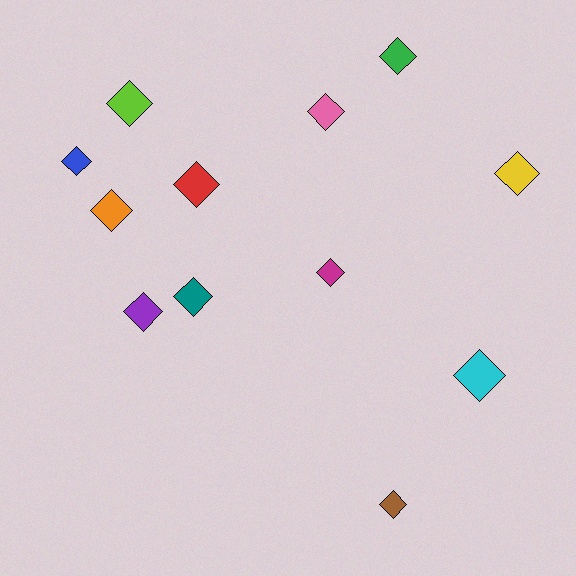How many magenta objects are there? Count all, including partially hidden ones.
There is 1 magenta object.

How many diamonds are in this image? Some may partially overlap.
There are 12 diamonds.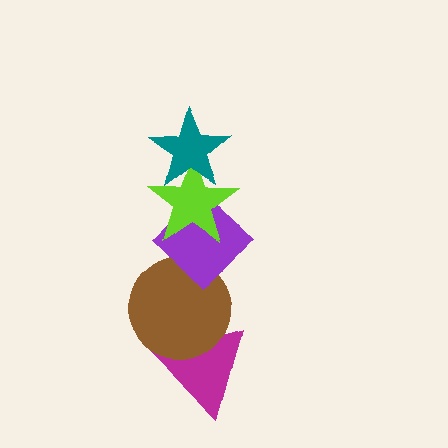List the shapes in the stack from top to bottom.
From top to bottom: the teal star, the lime star, the purple diamond, the brown circle, the magenta triangle.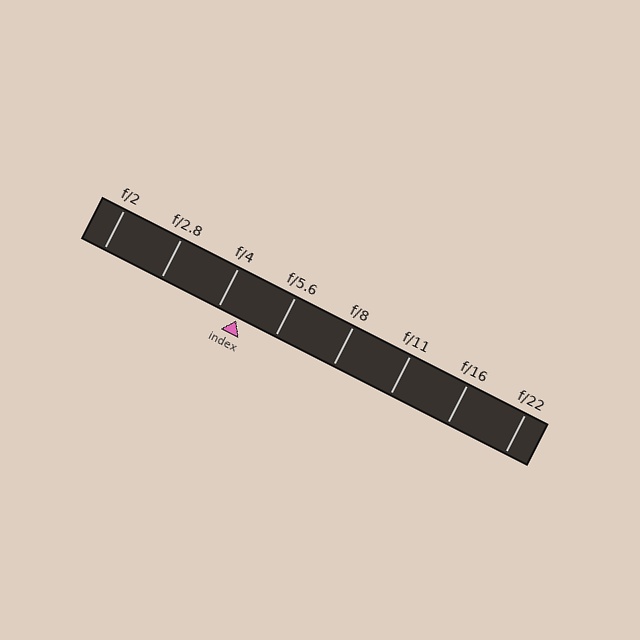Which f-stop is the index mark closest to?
The index mark is closest to f/4.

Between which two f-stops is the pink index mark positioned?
The index mark is between f/4 and f/5.6.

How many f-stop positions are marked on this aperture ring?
There are 8 f-stop positions marked.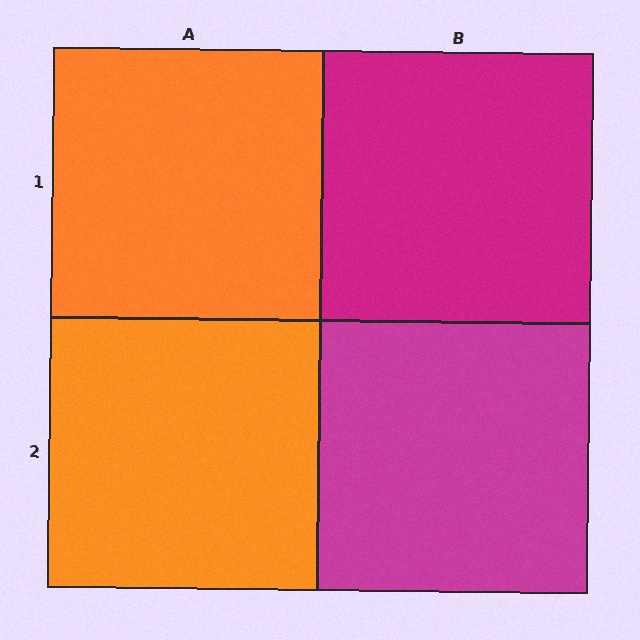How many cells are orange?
2 cells are orange.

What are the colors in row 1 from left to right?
Orange, magenta.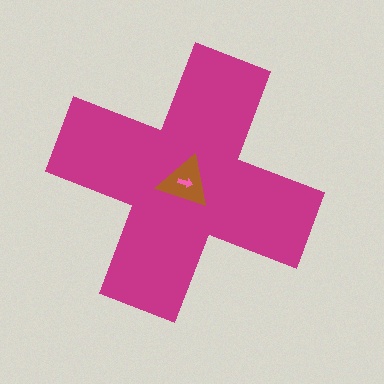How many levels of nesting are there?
3.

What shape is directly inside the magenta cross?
The brown triangle.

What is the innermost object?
The pink arrow.